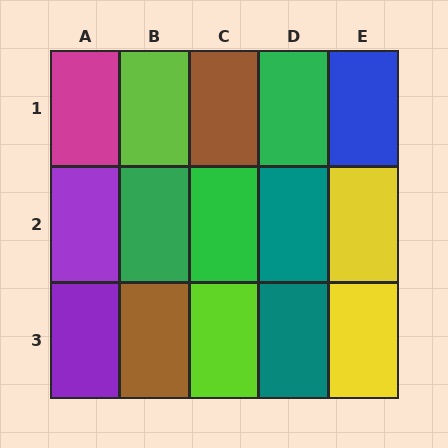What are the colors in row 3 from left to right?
Purple, brown, lime, teal, yellow.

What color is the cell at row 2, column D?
Teal.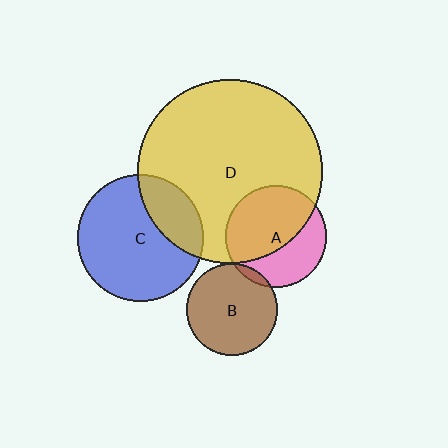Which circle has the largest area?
Circle D (yellow).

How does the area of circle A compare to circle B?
Approximately 1.2 times.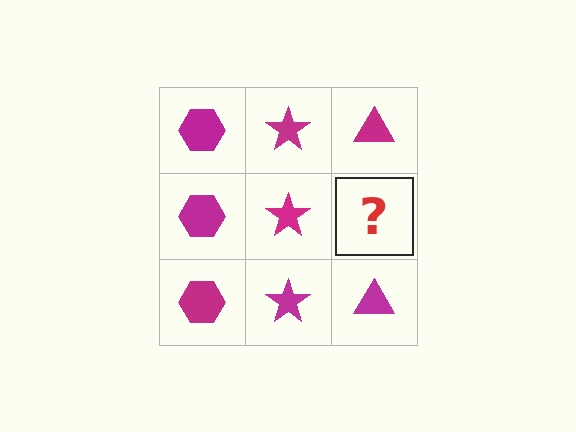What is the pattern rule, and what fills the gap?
The rule is that each column has a consistent shape. The gap should be filled with a magenta triangle.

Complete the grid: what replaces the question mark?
The question mark should be replaced with a magenta triangle.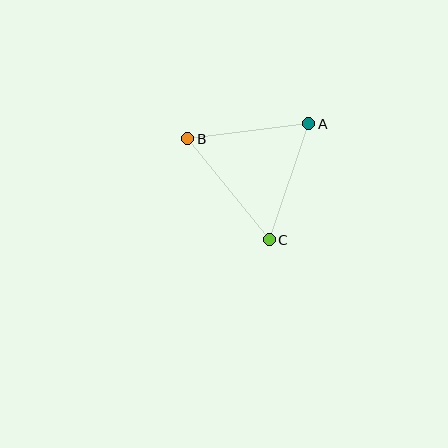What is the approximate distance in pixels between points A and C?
The distance between A and C is approximately 122 pixels.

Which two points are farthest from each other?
Points B and C are farthest from each other.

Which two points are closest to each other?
Points A and B are closest to each other.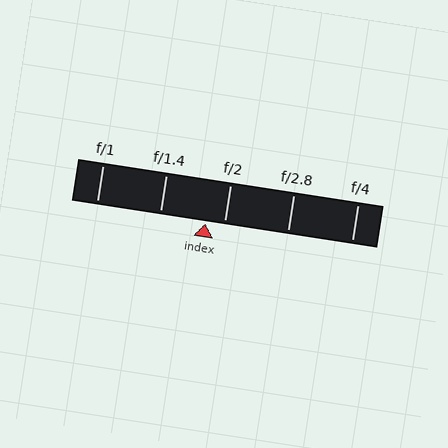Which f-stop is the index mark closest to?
The index mark is closest to f/2.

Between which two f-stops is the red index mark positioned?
The index mark is between f/1.4 and f/2.